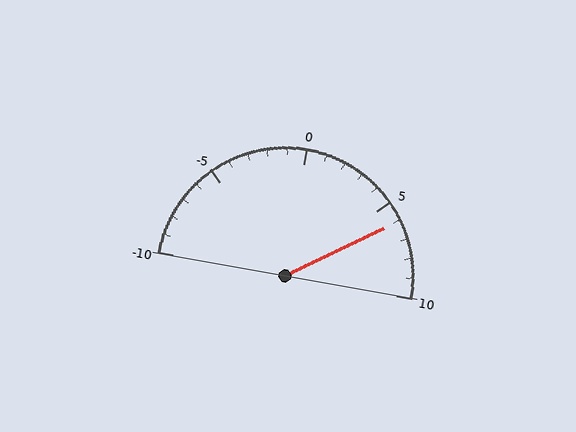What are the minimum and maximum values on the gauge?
The gauge ranges from -10 to 10.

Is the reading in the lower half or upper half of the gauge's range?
The reading is in the upper half of the range (-10 to 10).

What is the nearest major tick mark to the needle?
The nearest major tick mark is 5.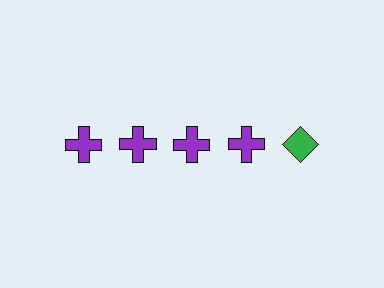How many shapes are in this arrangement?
There are 5 shapes arranged in a grid pattern.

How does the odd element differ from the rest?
It differs in both color (green instead of purple) and shape (diamond instead of cross).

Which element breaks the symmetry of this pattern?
The green diamond in the top row, rightmost column breaks the symmetry. All other shapes are purple crosses.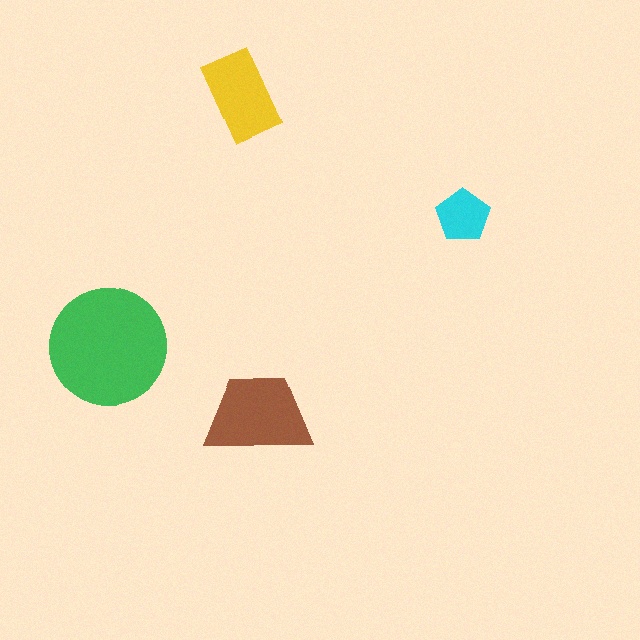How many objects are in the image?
There are 4 objects in the image.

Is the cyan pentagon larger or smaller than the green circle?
Smaller.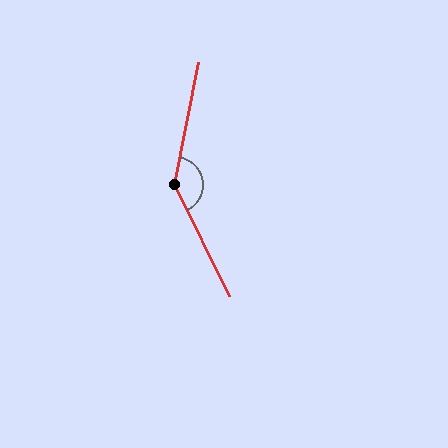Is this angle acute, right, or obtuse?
It is obtuse.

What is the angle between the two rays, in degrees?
Approximately 142 degrees.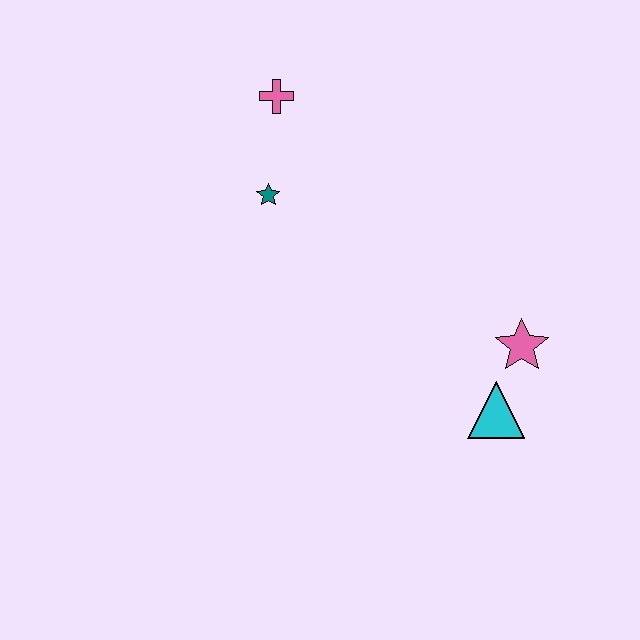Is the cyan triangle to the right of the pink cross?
Yes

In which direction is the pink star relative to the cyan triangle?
The pink star is above the cyan triangle.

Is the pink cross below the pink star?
No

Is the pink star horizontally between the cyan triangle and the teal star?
No